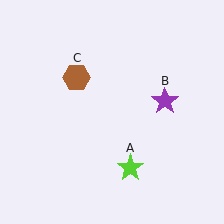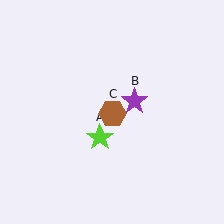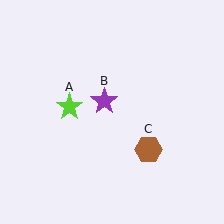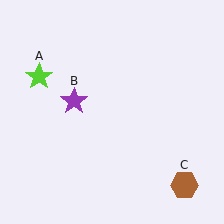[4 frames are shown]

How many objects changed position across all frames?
3 objects changed position: lime star (object A), purple star (object B), brown hexagon (object C).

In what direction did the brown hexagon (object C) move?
The brown hexagon (object C) moved down and to the right.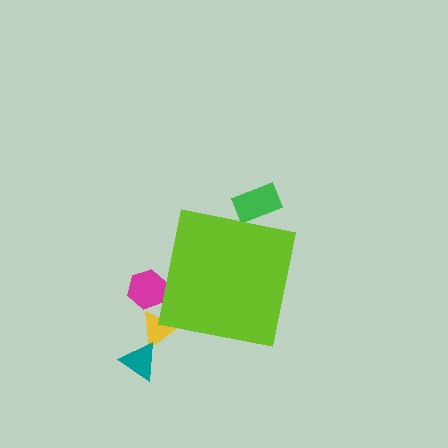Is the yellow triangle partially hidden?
Yes, the yellow triangle is partially hidden behind the lime square.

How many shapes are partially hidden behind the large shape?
3 shapes are partially hidden.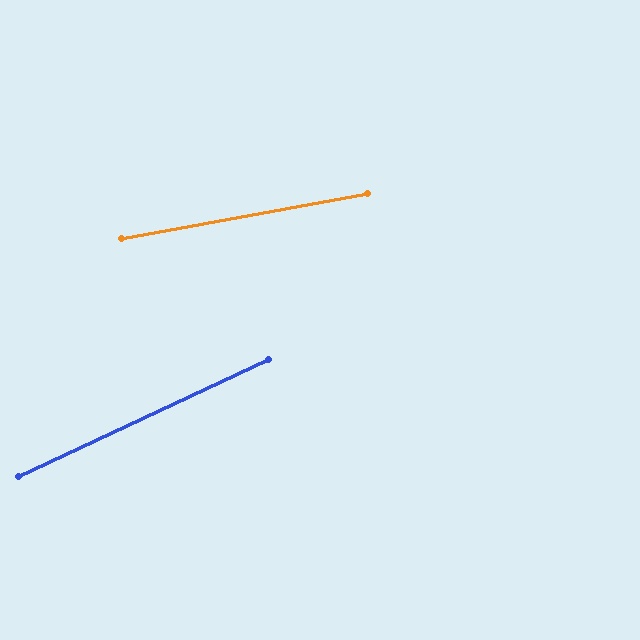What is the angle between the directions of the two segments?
Approximately 15 degrees.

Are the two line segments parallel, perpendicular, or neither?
Neither parallel nor perpendicular — they differ by about 15°.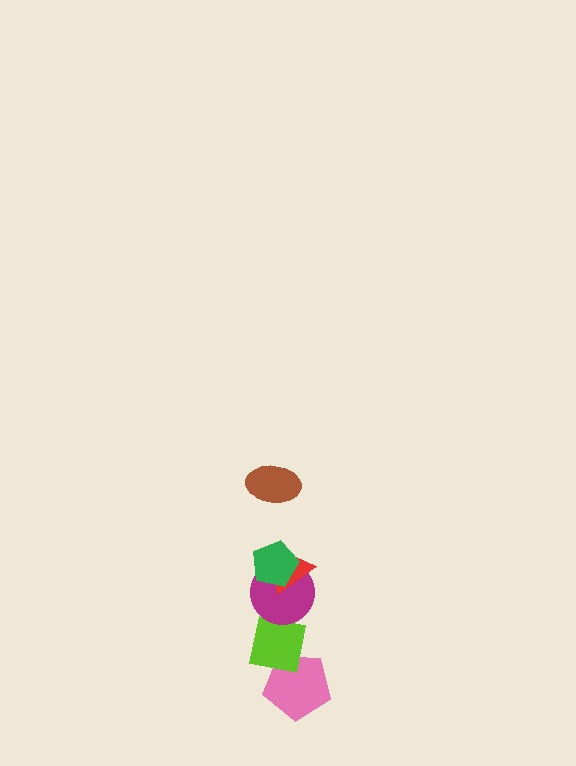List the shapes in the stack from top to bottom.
From top to bottom: the brown ellipse, the green pentagon, the red triangle, the magenta circle, the lime square, the pink pentagon.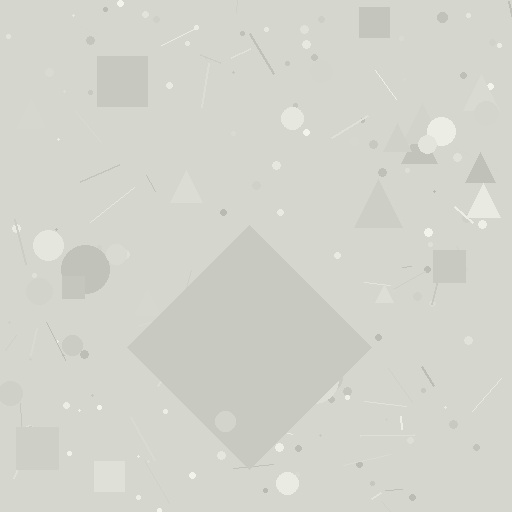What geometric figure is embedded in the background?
A diamond is embedded in the background.